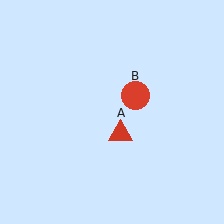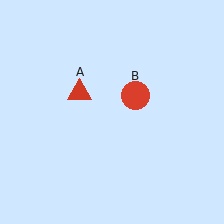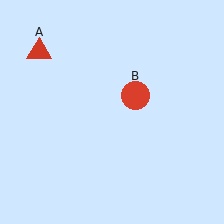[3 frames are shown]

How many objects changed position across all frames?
1 object changed position: red triangle (object A).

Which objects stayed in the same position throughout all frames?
Red circle (object B) remained stationary.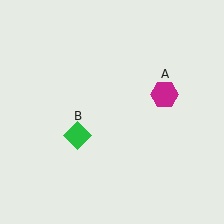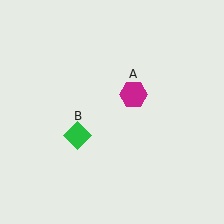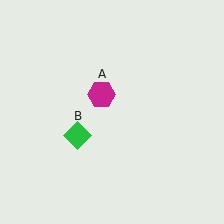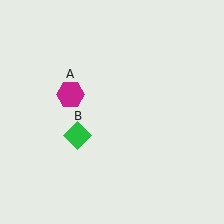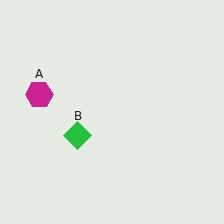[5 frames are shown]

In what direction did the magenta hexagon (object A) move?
The magenta hexagon (object A) moved left.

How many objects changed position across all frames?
1 object changed position: magenta hexagon (object A).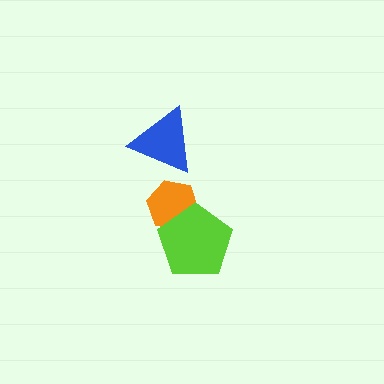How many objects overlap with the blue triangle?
0 objects overlap with the blue triangle.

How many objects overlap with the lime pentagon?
1 object overlaps with the lime pentagon.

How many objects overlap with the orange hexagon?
1 object overlaps with the orange hexagon.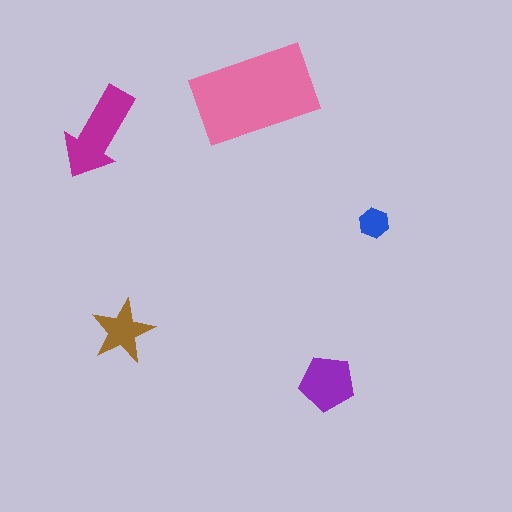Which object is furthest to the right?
The blue hexagon is rightmost.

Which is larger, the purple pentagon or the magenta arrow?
The magenta arrow.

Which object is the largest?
The pink rectangle.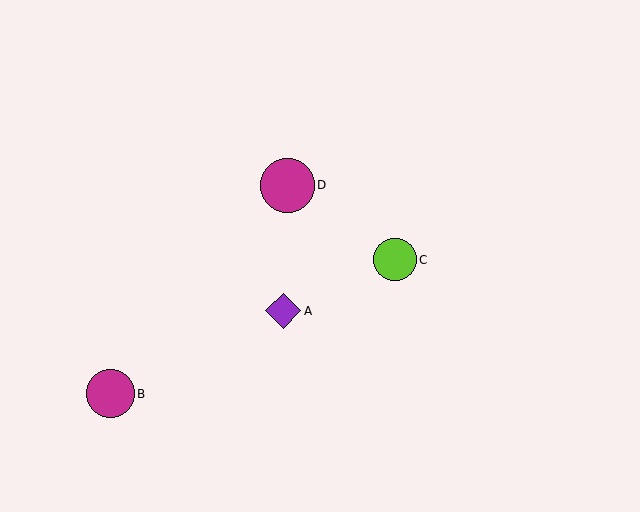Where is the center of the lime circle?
The center of the lime circle is at (395, 260).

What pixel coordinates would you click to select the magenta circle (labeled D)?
Click at (287, 185) to select the magenta circle D.